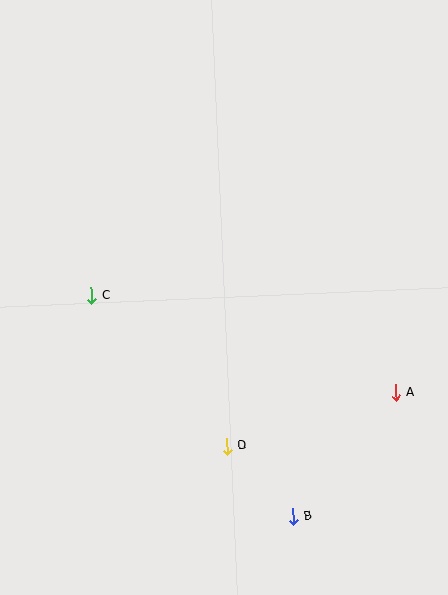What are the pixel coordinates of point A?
Point A is at (396, 392).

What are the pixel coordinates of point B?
Point B is at (293, 516).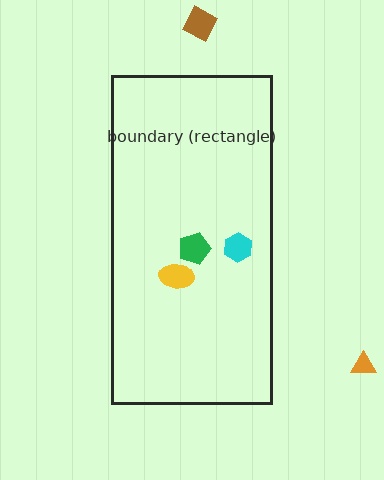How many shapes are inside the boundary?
3 inside, 2 outside.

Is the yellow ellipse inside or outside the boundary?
Inside.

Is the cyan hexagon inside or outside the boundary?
Inside.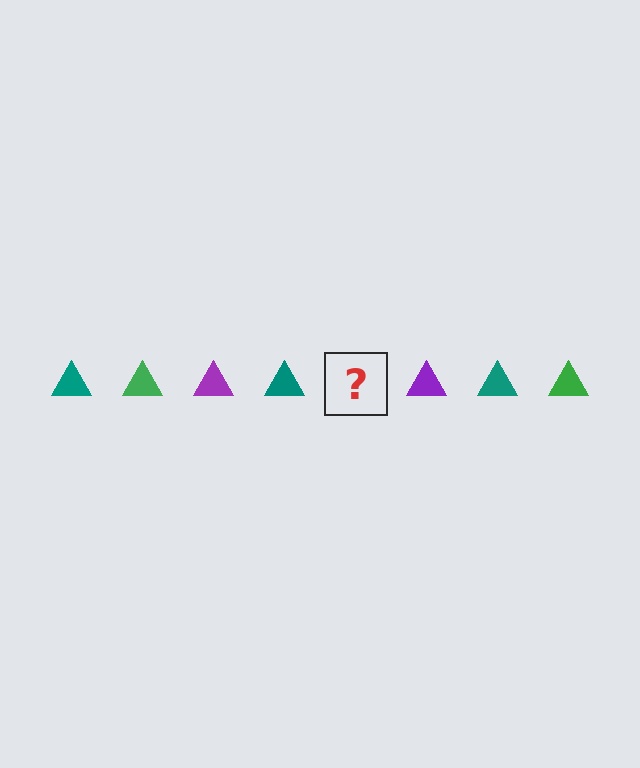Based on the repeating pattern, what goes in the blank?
The blank should be a green triangle.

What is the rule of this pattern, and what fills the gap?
The rule is that the pattern cycles through teal, green, purple triangles. The gap should be filled with a green triangle.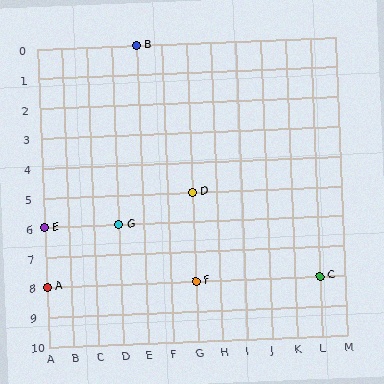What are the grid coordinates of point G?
Point G is at grid coordinates (D, 6).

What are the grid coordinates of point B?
Point B is at grid coordinates (E, 0).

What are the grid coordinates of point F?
Point F is at grid coordinates (G, 8).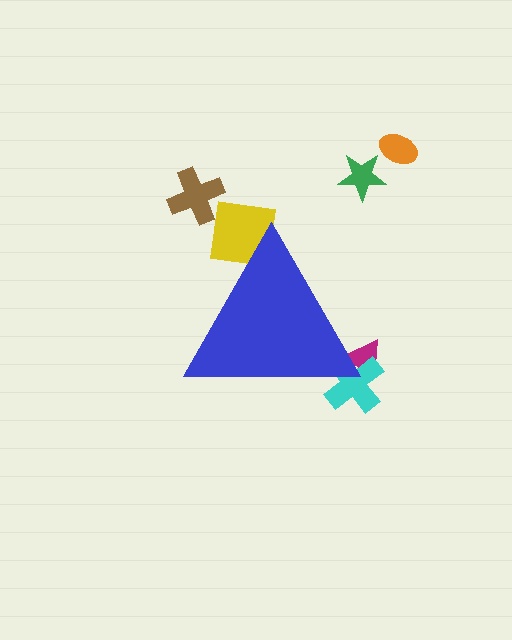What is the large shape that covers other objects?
A blue triangle.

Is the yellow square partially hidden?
Yes, the yellow square is partially hidden behind the blue triangle.